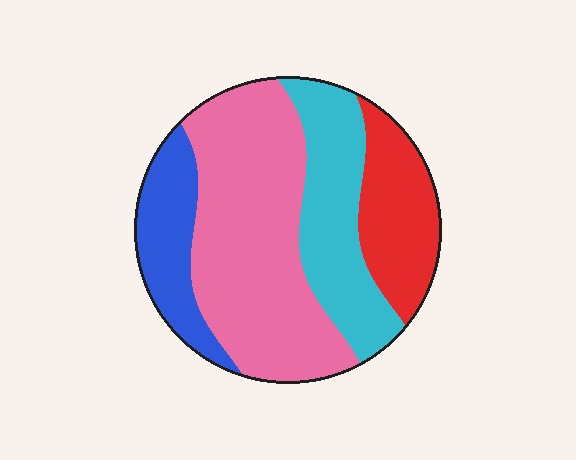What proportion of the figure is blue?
Blue covers about 15% of the figure.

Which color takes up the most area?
Pink, at roughly 45%.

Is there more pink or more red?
Pink.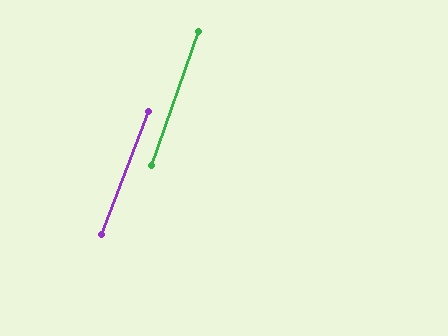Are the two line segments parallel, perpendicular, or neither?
Parallel — their directions differ by only 1.7°.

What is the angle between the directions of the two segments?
Approximately 2 degrees.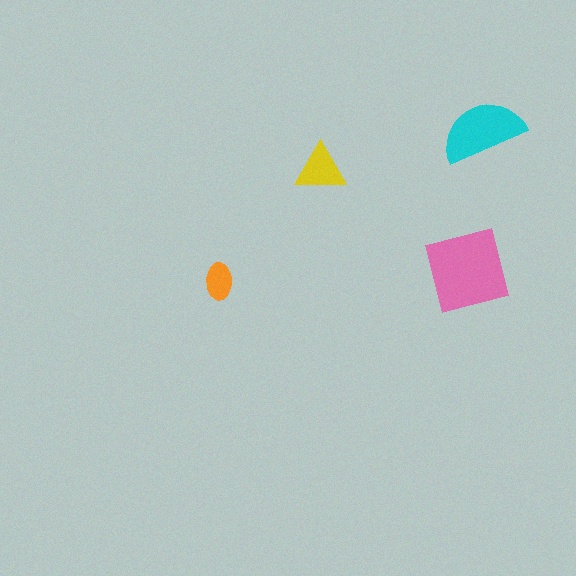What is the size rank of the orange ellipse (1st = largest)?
4th.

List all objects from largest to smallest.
The pink square, the cyan semicircle, the yellow triangle, the orange ellipse.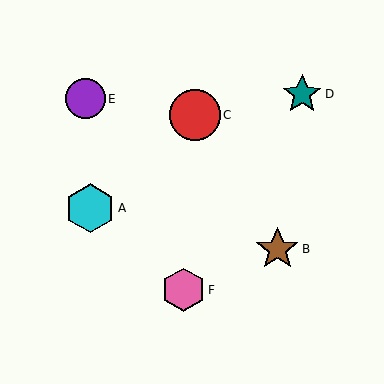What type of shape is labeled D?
Shape D is a teal star.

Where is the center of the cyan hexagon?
The center of the cyan hexagon is at (90, 208).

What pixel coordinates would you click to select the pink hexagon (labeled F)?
Click at (183, 290) to select the pink hexagon F.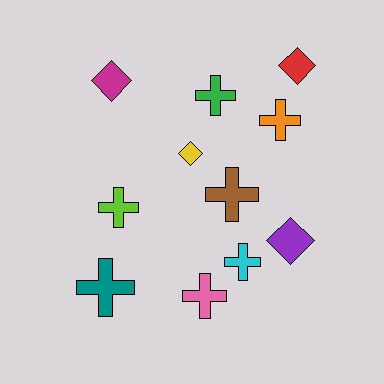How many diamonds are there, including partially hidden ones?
There are 4 diamonds.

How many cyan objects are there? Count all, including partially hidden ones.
There is 1 cyan object.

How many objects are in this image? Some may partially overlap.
There are 11 objects.